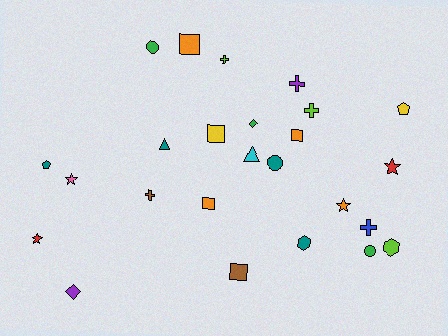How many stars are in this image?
There are 4 stars.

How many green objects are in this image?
There are 3 green objects.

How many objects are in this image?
There are 25 objects.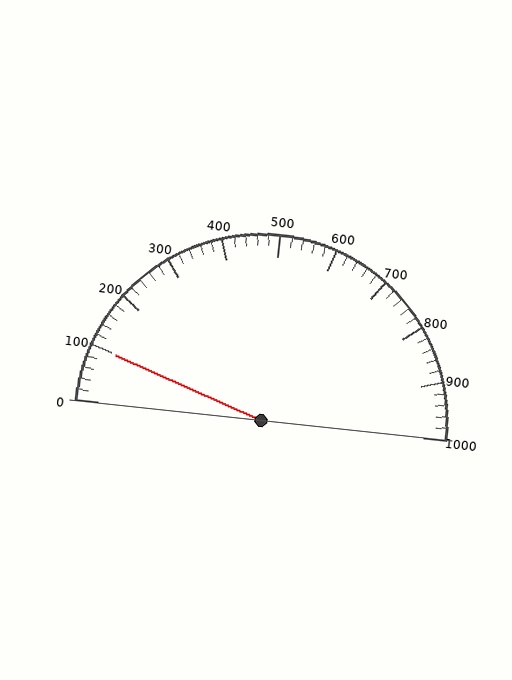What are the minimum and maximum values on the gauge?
The gauge ranges from 0 to 1000.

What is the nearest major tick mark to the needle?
The nearest major tick mark is 100.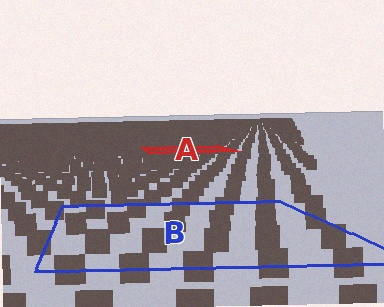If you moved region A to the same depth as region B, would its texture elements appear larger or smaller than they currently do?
They would appear larger. At a closer depth, the same texture elements are projected at a bigger on-screen size.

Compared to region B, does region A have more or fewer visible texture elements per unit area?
Region A has more texture elements per unit area — they are packed more densely because it is farther away.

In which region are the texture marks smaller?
The texture marks are smaller in region A, because it is farther away.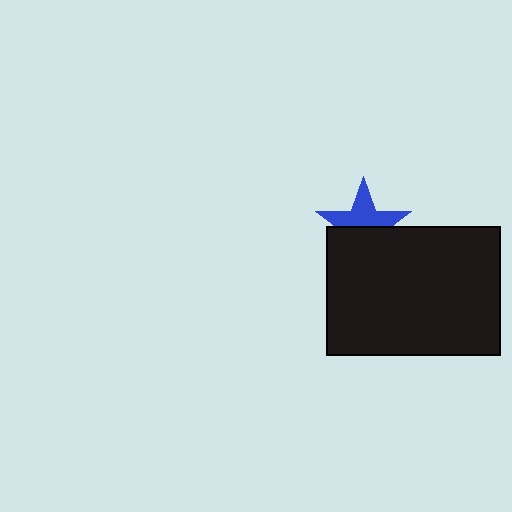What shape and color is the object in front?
The object in front is a black rectangle.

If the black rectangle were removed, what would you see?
You would see the complete blue star.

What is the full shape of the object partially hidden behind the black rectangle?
The partially hidden object is a blue star.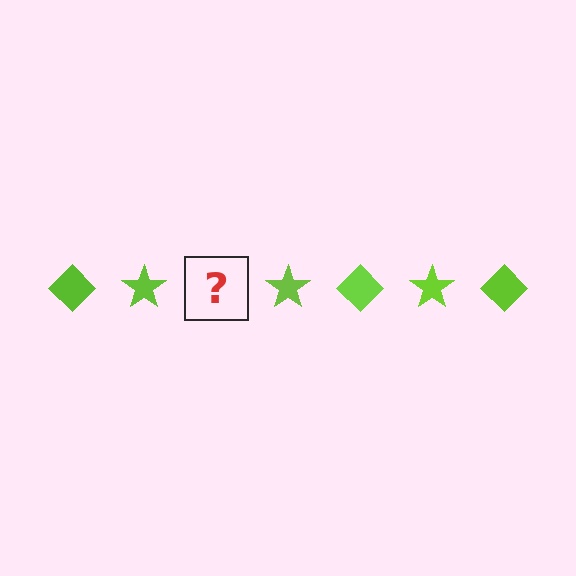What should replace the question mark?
The question mark should be replaced with a lime diamond.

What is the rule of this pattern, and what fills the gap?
The rule is that the pattern cycles through diamond, star shapes in lime. The gap should be filled with a lime diamond.